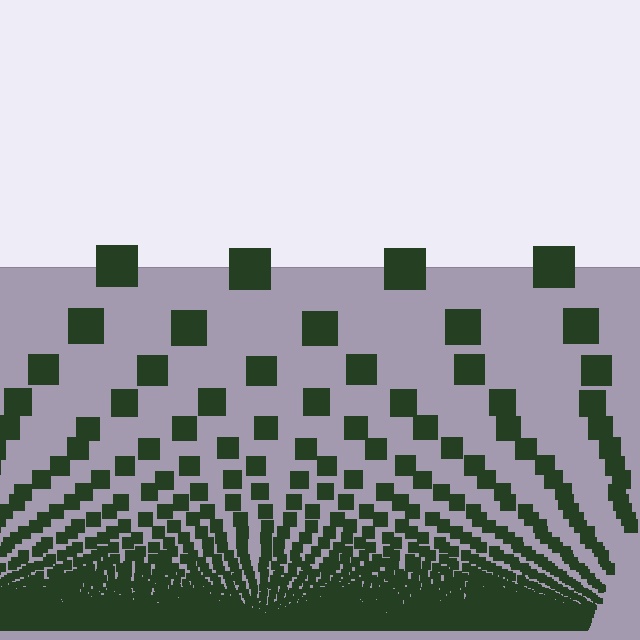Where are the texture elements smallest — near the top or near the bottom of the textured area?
Near the bottom.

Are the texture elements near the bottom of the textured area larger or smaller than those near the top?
Smaller. The gradient is inverted — elements near the bottom are smaller and denser.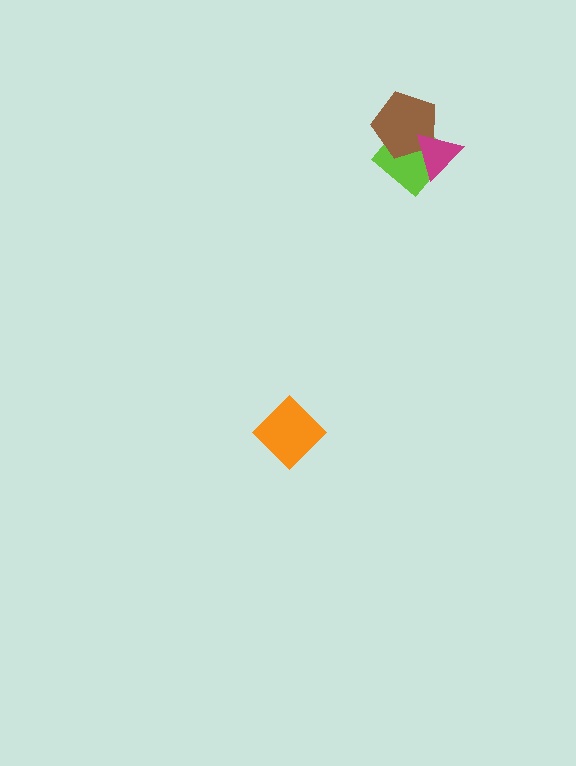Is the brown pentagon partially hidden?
Yes, it is partially covered by another shape.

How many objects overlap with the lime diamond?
2 objects overlap with the lime diamond.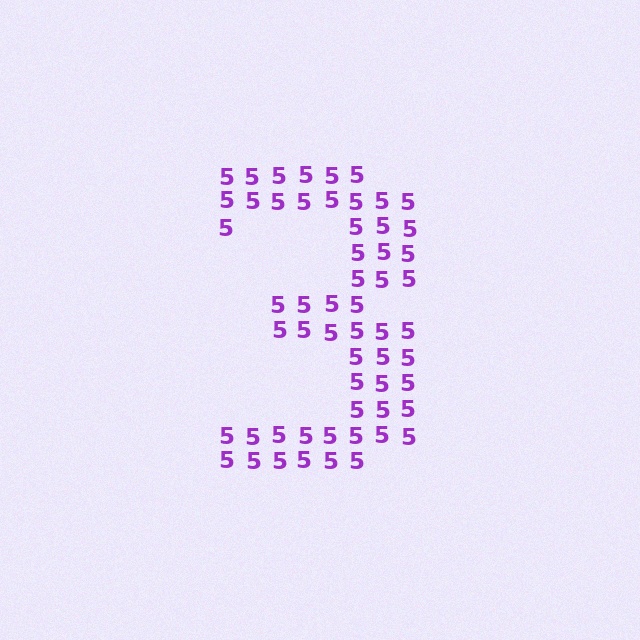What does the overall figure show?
The overall figure shows the digit 3.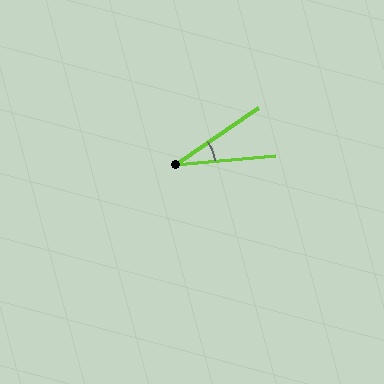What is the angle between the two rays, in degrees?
Approximately 30 degrees.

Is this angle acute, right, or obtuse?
It is acute.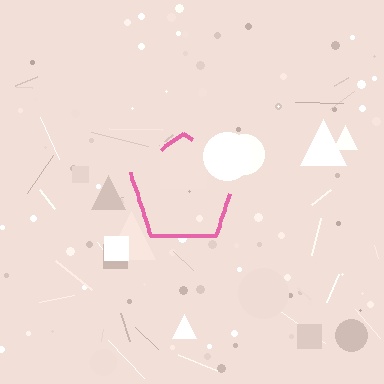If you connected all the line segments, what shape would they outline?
They would outline a pentagon.